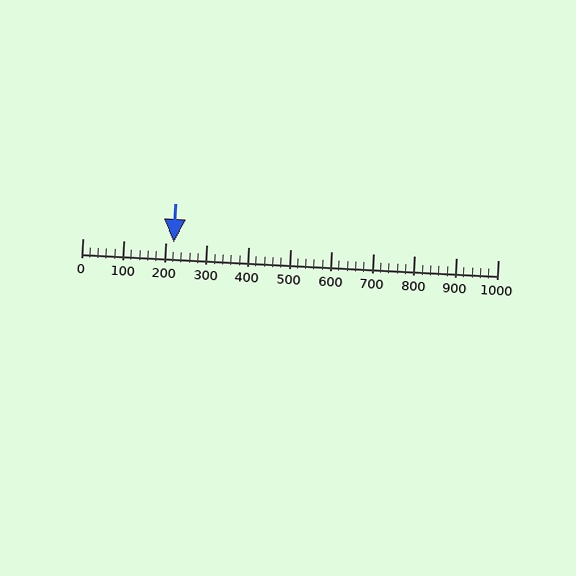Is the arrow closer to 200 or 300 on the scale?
The arrow is closer to 200.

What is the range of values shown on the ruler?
The ruler shows values from 0 to 1000.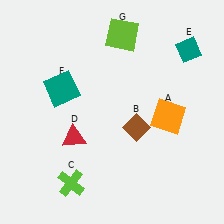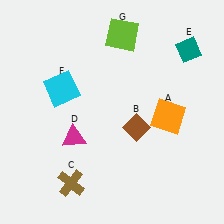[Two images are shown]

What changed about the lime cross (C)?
In Image 1, C is lime. In Image 2, it changed to brown.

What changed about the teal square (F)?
In Image 1, F is teal. In Image 2, it changed to cyan.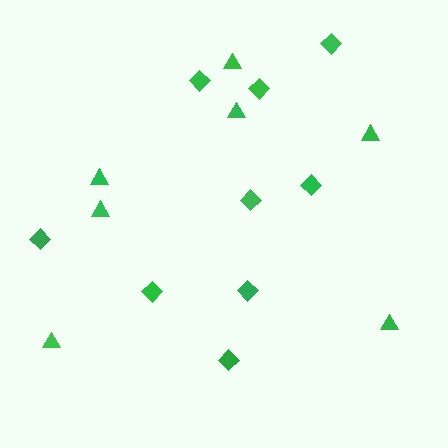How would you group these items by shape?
There are 2 groups: one group of diamonds (9) and one group of triangles (7).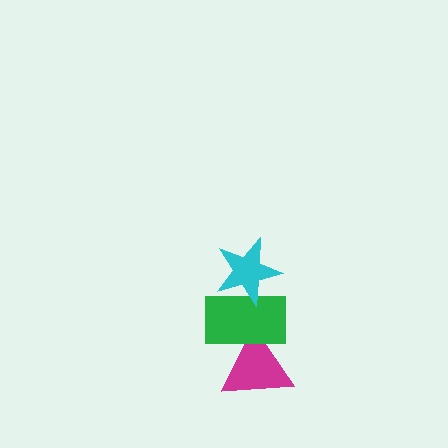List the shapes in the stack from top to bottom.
From top to bottom: the cyan star, the green rectangle, the magenta triangle.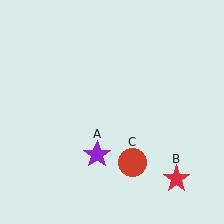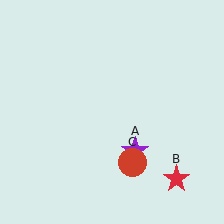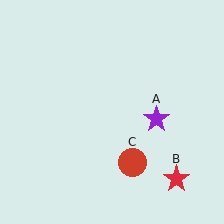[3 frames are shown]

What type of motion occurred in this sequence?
The purple star (object A) rotated counterclockwise around the center of the scene.